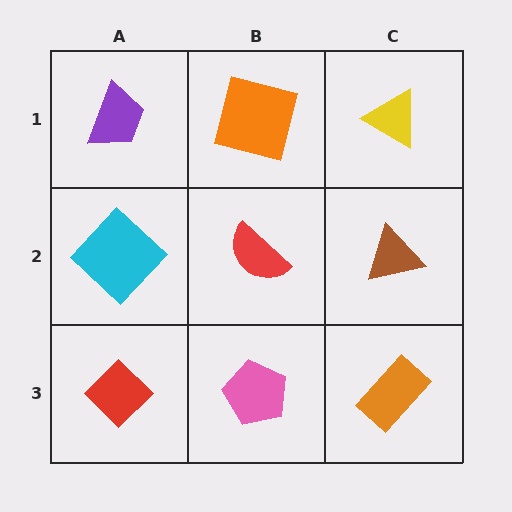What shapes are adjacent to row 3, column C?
A brown triangle (row 2, column C), a pink pentagon (row 3, column B).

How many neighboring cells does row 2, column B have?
4.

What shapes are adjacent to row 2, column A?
A purple trapezoid (row 1, column A), a red diamond (row 3, column A), a red semicircle (row 2, column B).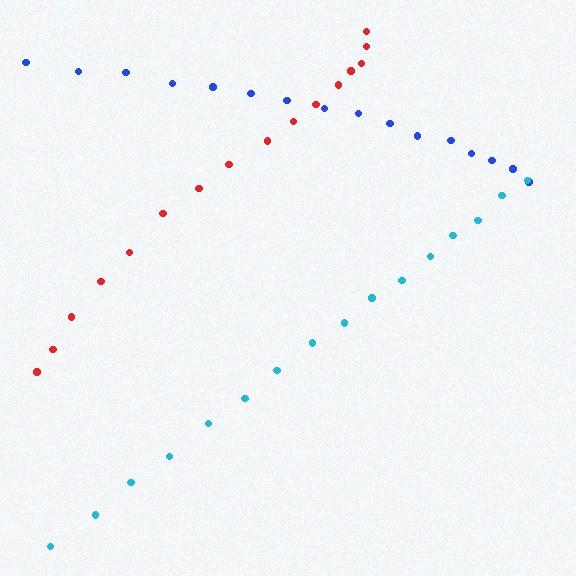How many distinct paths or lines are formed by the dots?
There are 3 distinct paths.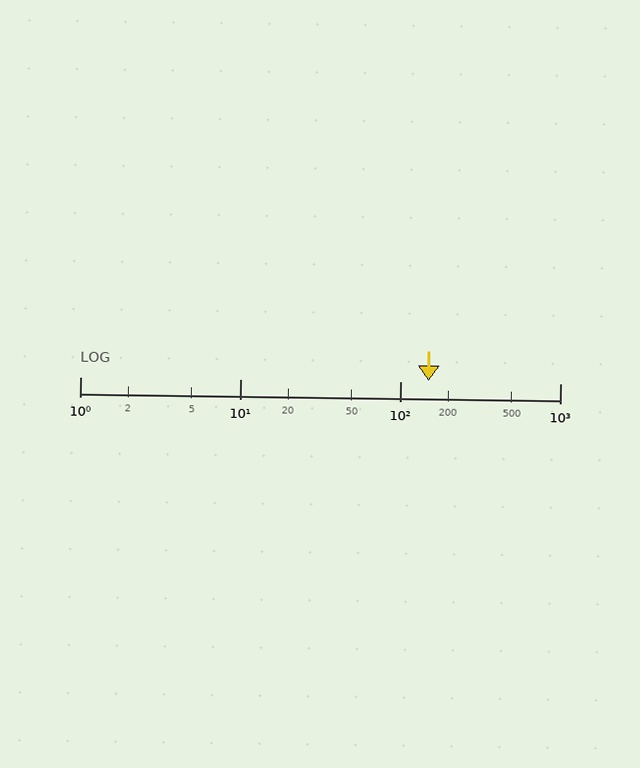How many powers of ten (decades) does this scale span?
The scale spans 3 decades, from 1 to 1000.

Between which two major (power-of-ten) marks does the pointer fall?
The pointer is between 100 and 1000.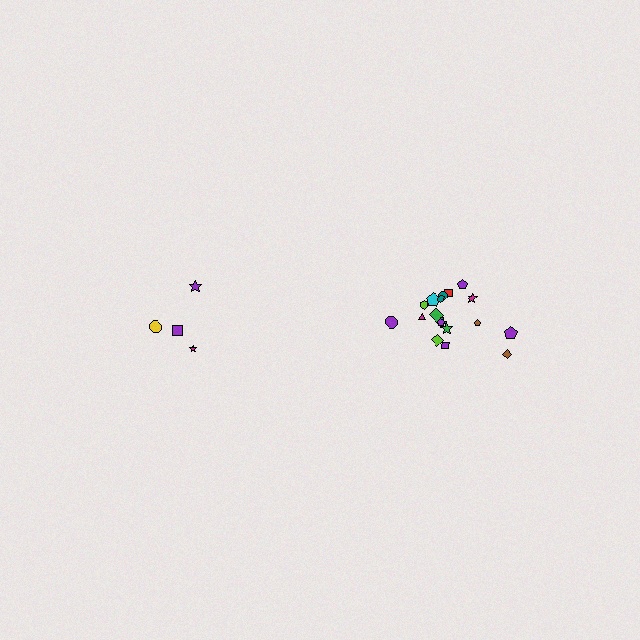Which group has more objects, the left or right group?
The right group.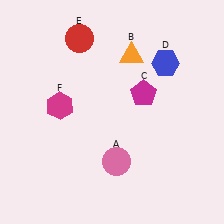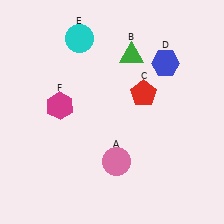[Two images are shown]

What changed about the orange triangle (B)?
In Image 1, B is orange. In Image 2, it changed to green.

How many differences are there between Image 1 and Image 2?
There are 3 differences between the two images.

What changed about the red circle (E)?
In Image 1, E is red. In Image 2, it changed to cyan.